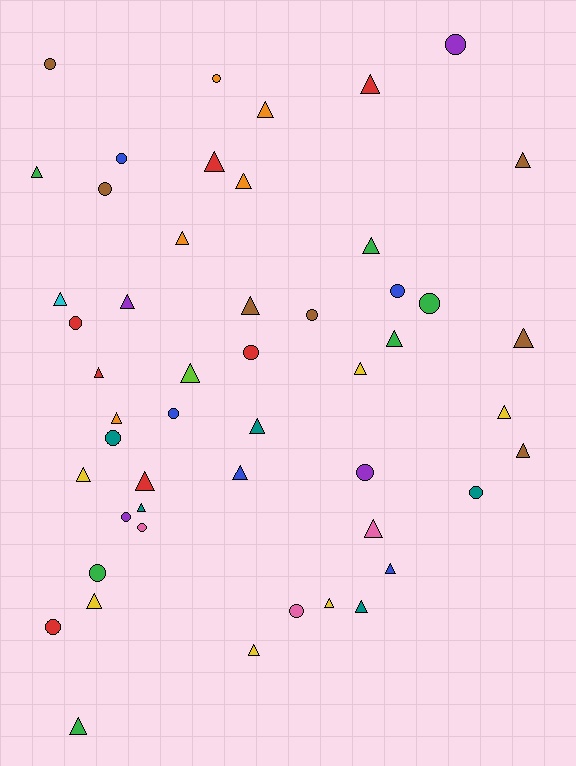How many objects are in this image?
There are 50 objects.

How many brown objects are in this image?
There are 7 brown objects.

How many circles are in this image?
There are 19 circles.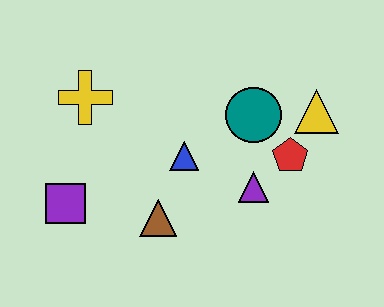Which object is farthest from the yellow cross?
The yellow triangle is farthest from the yellow cross.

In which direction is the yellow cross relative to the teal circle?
The yellow cross is to the left of the teal circle.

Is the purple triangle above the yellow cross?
No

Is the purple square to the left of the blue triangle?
Yes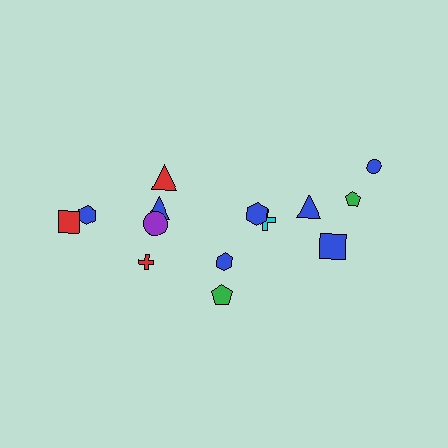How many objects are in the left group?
There are 6 objects.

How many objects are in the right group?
There are 8 objects.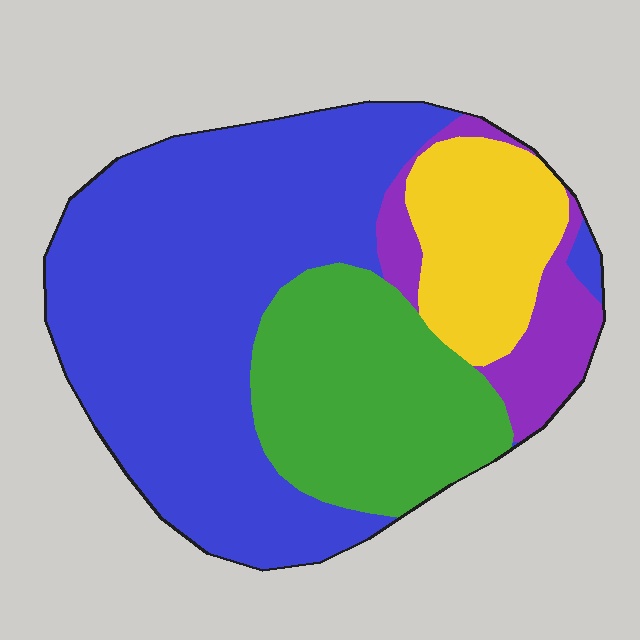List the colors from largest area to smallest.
From largest to smallest: blue, green, yellow, purple.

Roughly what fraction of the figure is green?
Green takes up about one quarter (1/4) of the figure.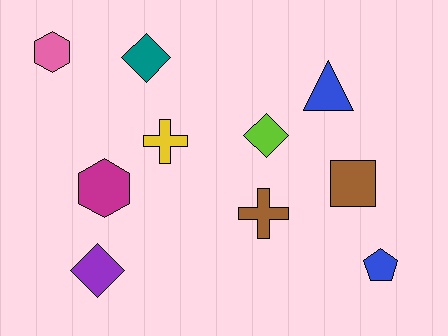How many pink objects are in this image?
There is 1 pink object.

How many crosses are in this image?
There are 2 crosses.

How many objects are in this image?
There are 10 objects.